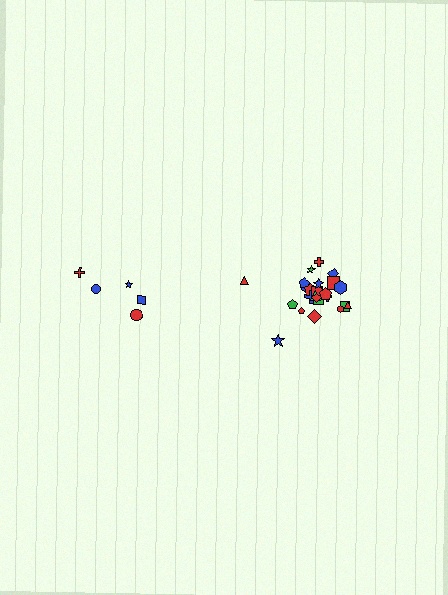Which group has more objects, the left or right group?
The right group.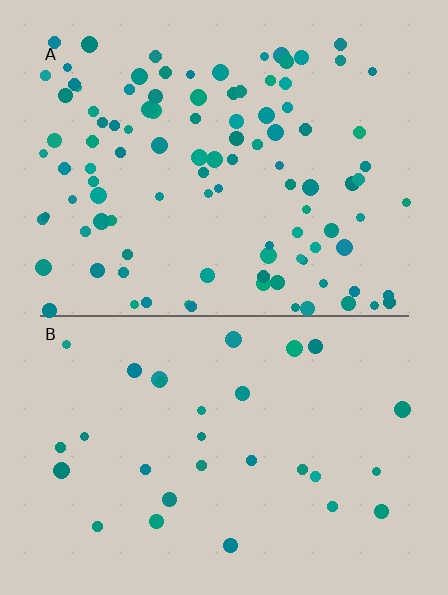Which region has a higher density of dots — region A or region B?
A (the top).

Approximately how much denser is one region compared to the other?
Approximately 3.4× — region A over region B.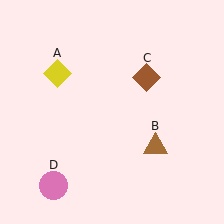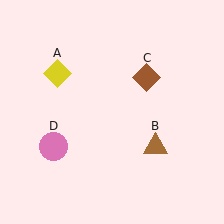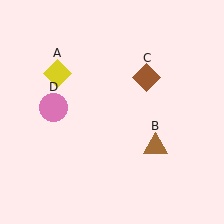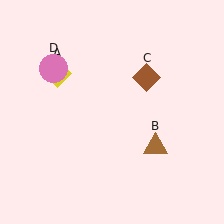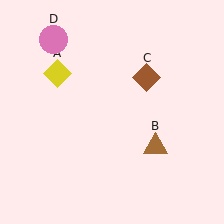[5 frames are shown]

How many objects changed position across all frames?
1 object changed position: pink circle (object D).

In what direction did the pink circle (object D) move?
The pink circle (object D) moved up.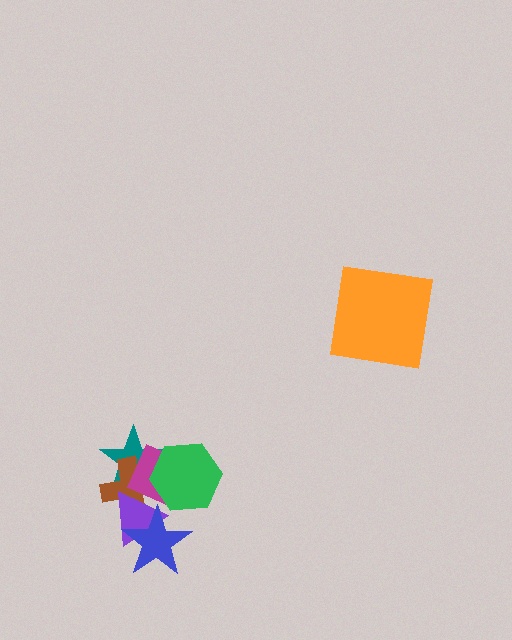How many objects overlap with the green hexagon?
3 objects overlap with the green hexagon.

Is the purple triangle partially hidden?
Yes, it is partially covered by another shape.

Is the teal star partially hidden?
Yes, it is partially covered by another shape.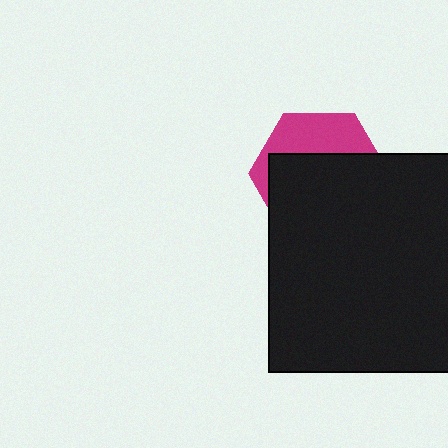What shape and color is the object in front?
The object in front is a black rectangle.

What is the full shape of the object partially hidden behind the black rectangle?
The partially hidden object is a magenta hexagon.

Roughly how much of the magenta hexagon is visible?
A small part of it is visible (roughly 34%).